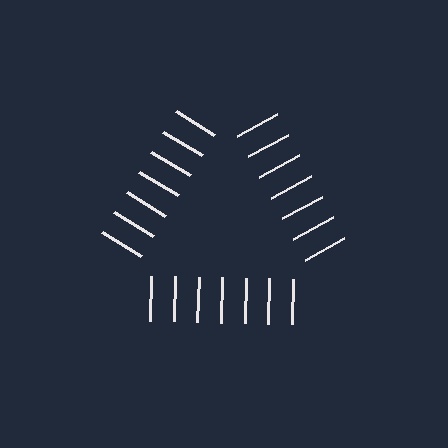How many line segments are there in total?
21 — 7 along each of the 3 edges.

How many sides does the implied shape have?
3 sides — the line-ends trace a triangle.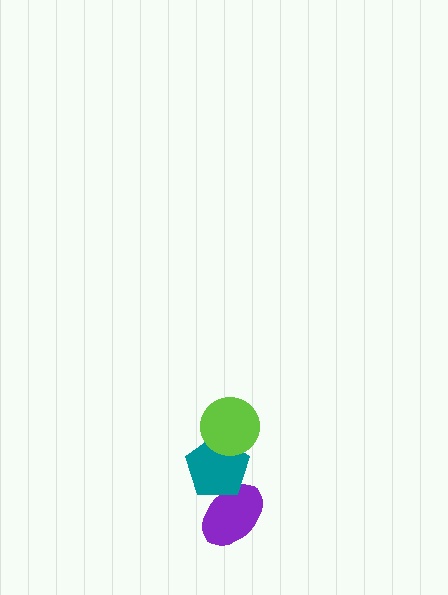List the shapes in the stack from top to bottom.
From top to bottom: the lime circle, the teal pentagon, the purple ellipse.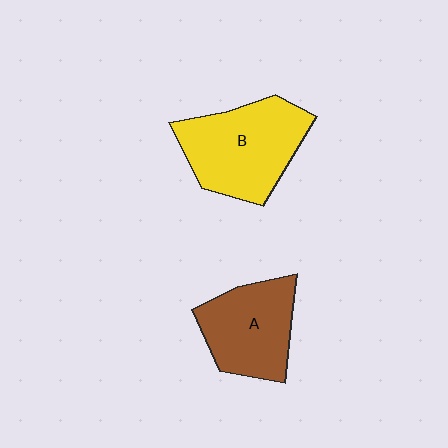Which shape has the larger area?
Shape B (yellow).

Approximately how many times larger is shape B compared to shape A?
Approximately 1.2 times.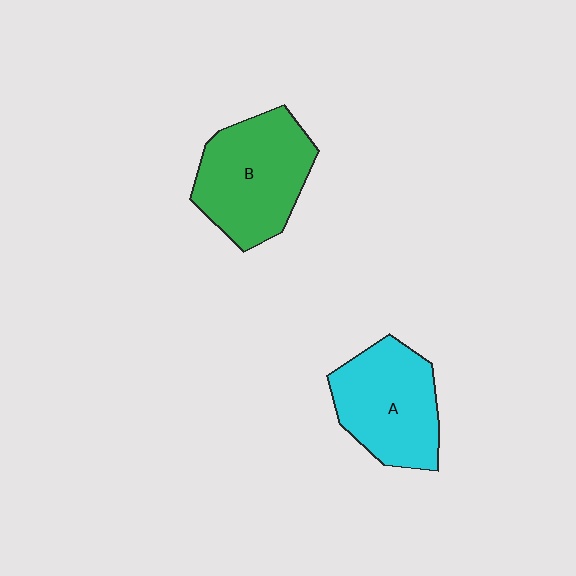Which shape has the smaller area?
Shape A (cyan).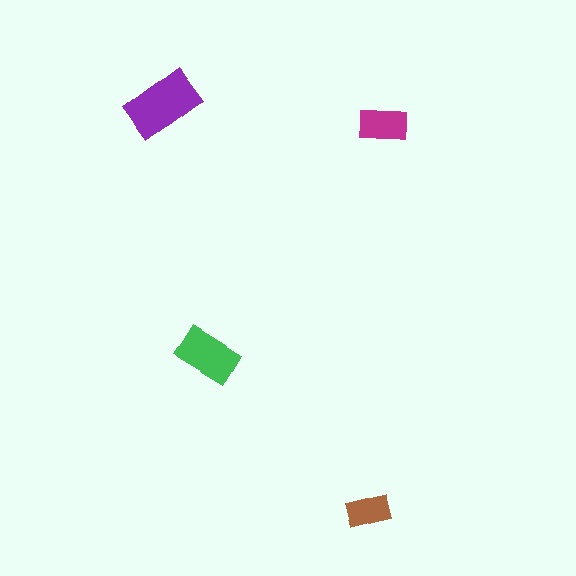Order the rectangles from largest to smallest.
the purple one, the green one, the magenta one, the brown one.